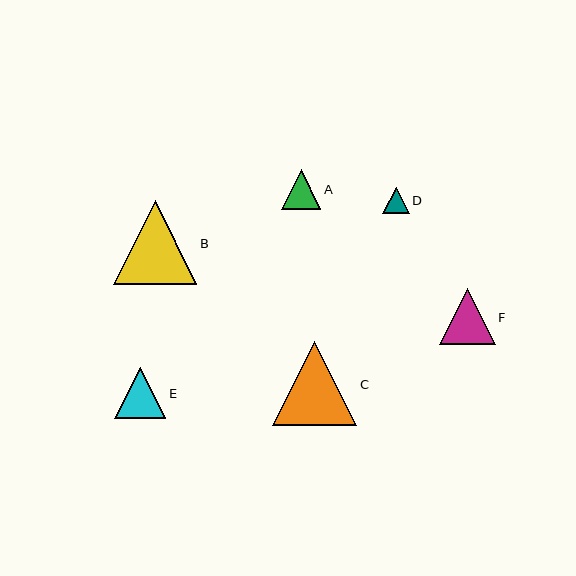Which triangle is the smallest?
Triangle D is the smallest with a size of approximately 26 pixels.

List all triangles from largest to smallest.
From largest to smallest: C, B, F, E, A, D.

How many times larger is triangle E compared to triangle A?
Triangle E is approximately 1.3 times the size of triangle A.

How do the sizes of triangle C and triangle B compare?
Triangle C and triangle B are approximately the same size.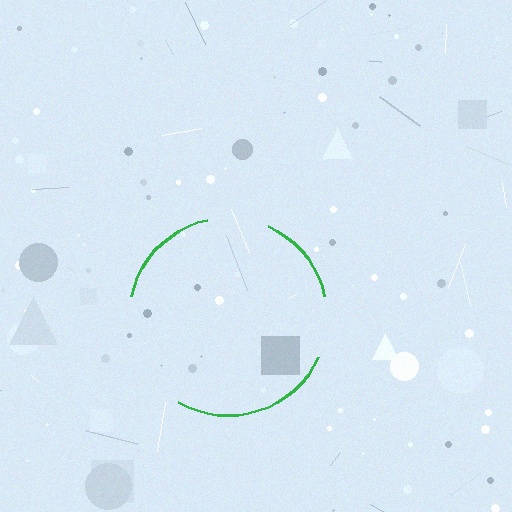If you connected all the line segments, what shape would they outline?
They would outline a circle.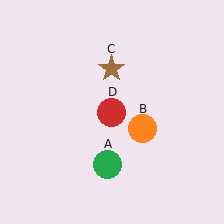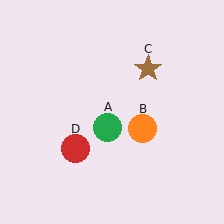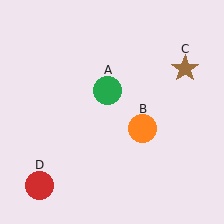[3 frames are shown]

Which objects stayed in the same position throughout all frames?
Orange circle (object B) remained stationary.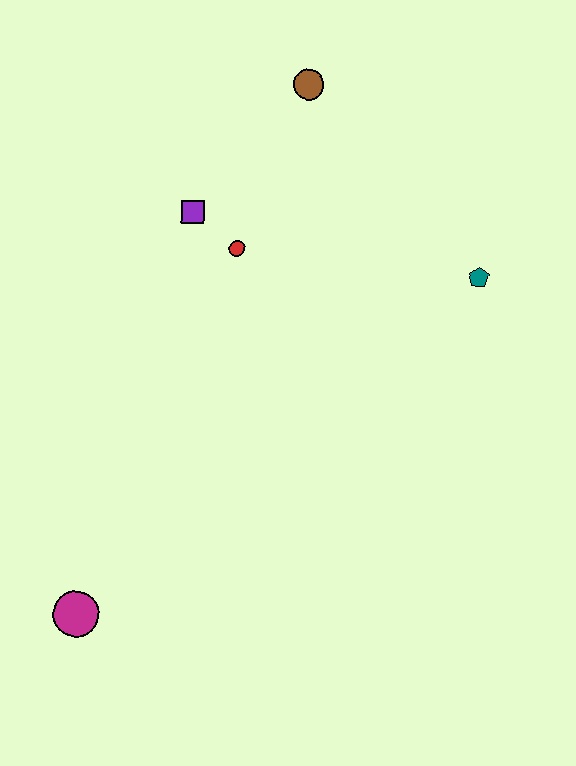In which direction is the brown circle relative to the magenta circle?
The brown circle is above the magenta circle.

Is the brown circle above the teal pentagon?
Yes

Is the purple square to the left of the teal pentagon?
Yes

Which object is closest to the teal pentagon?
The red circle is closest to the teal pentagon.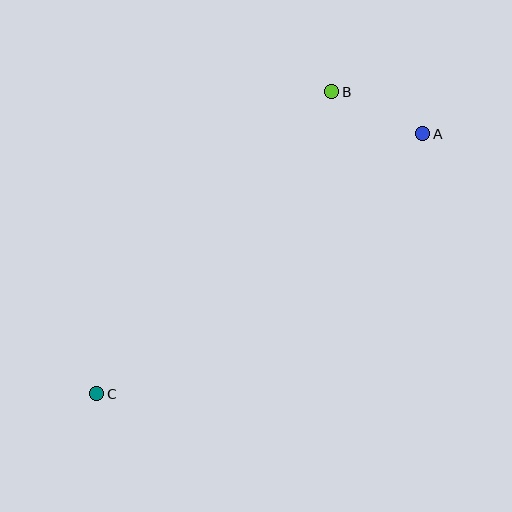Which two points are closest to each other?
Points A and B are closest to each other.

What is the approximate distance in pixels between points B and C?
The distance between B and C is approximately 383 pixels.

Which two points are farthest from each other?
Points A and C are farthest from each other.